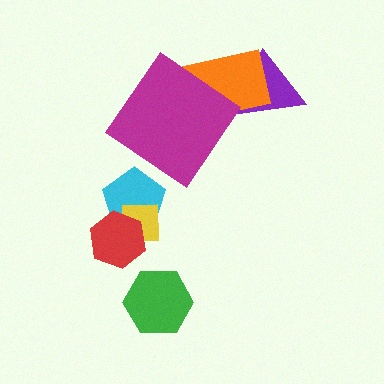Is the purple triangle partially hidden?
Yes, it is partially covered by another shape.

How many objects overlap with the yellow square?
2 objects overlap with the yellow square.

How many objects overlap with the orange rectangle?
2 objects overlap with the orange rectangle.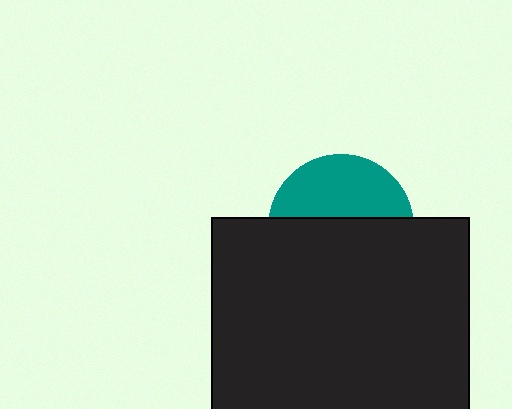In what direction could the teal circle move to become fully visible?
The teal circle could move up. That would shift it out from behind the black rectangle entirely.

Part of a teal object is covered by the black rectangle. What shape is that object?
It is a circle.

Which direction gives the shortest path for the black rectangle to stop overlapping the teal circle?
Moving down gives the shortest separation.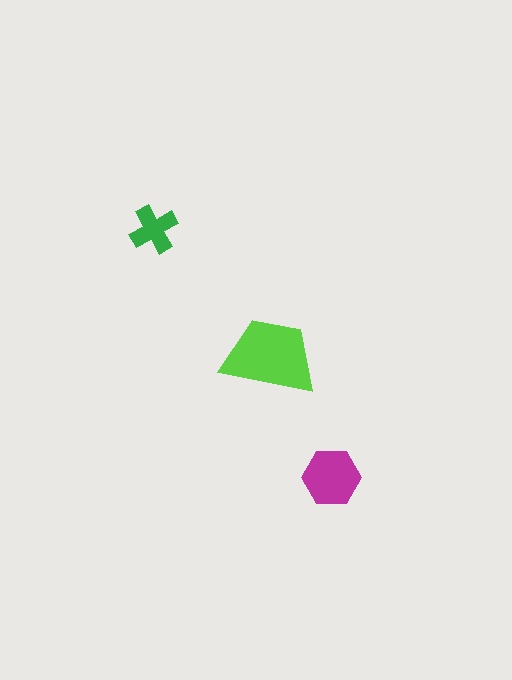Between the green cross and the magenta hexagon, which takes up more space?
The magenta hexagon.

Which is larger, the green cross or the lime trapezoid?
The lime trapezoid.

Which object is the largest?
The lime trapezoid.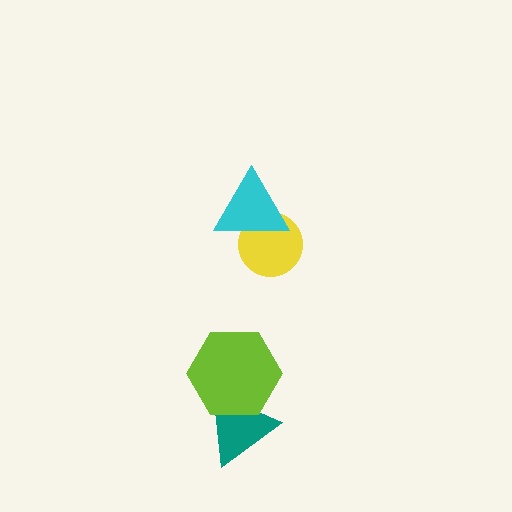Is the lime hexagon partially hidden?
No, no other shape covers it.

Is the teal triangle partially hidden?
Yes, it is partially covered by another shape.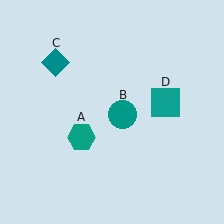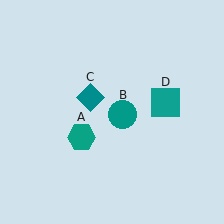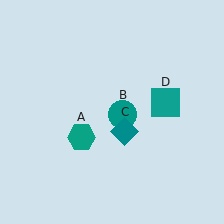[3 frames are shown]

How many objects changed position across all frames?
1 object changed position: teal diamond (object C).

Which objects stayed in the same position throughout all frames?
Teal hexagon (object A) and teal circle (object B) and teal square (object D) remained stationary.